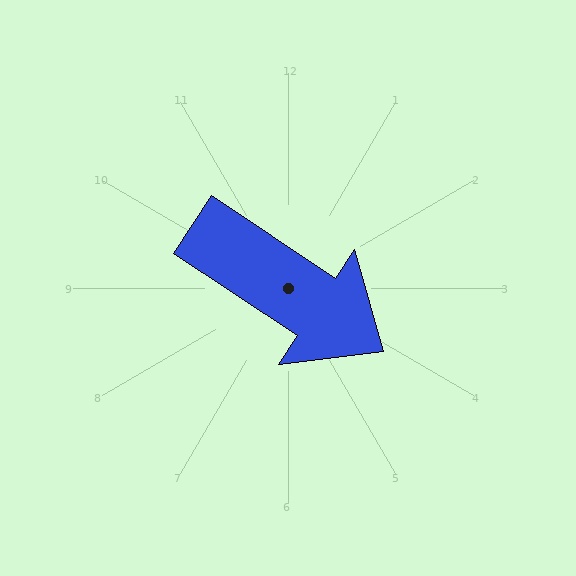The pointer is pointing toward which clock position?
Roughly 4 o'clock.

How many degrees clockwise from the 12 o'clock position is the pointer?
Approximately 123 degrees.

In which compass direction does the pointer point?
Southeast.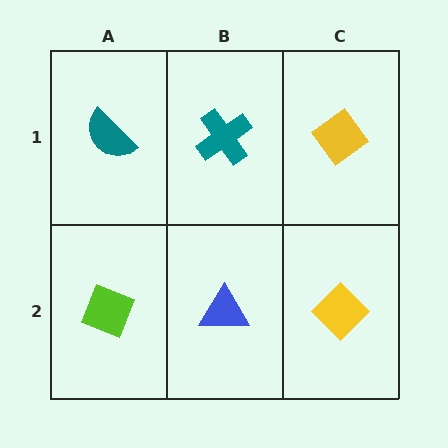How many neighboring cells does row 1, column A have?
2.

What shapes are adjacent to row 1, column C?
A yellow diamond (row 2, column C), a teal cross (row 1, column B).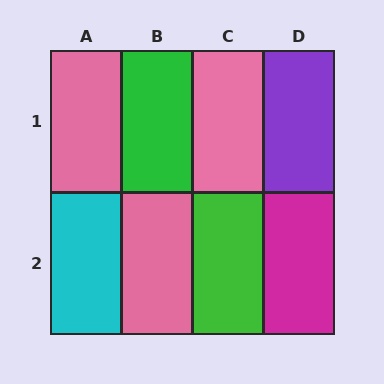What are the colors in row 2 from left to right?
Cyan, pink, green, magenta.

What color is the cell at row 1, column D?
Purple.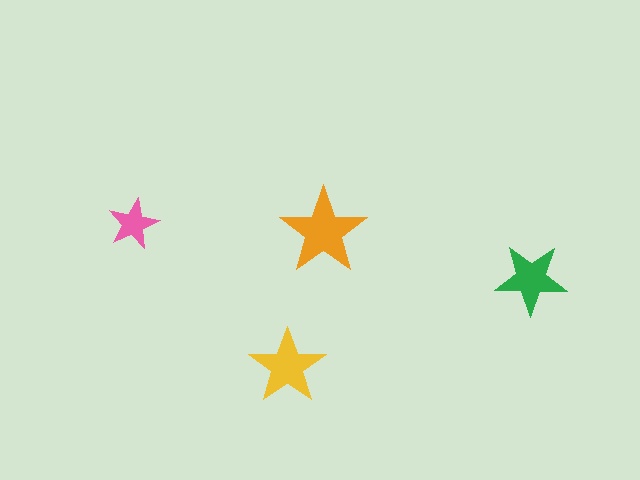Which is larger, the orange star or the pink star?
The orange one.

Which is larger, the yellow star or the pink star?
The yellow one.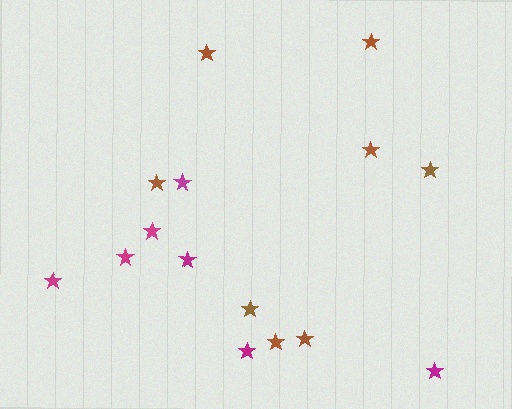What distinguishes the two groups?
There are 2 groups: one group of brown stars (8) and one group of magenta stars (7).